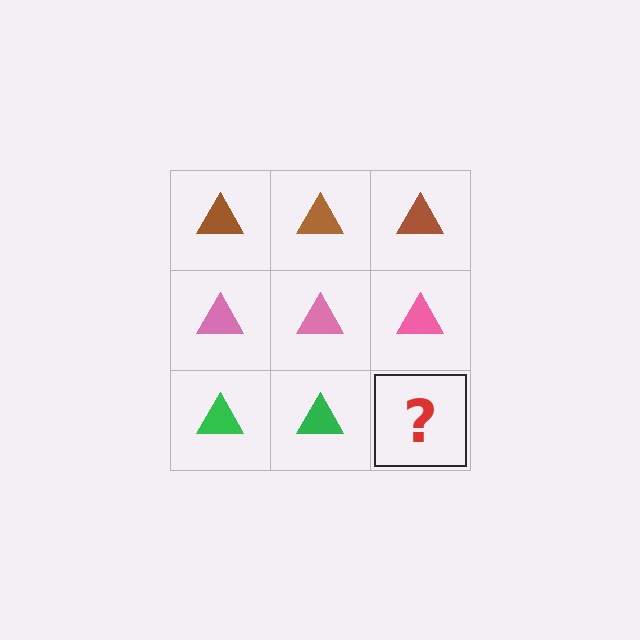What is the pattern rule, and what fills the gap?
The rule is that each row has a consistent color. The gap should be filled with a green triangle.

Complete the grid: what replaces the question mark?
The question mark should be replaced with a green triangle.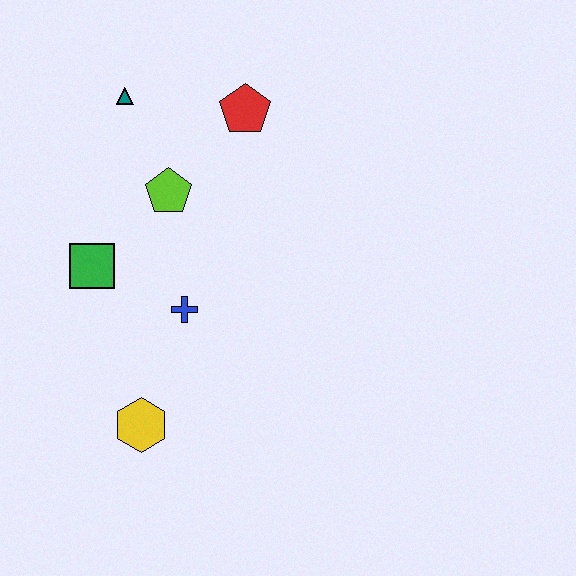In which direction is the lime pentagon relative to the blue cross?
The lime pentagon is above the blue cross.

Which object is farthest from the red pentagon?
The yellow hexagon is farthest from the red pentagon.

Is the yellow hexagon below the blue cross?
Yes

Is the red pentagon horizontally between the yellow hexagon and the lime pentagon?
No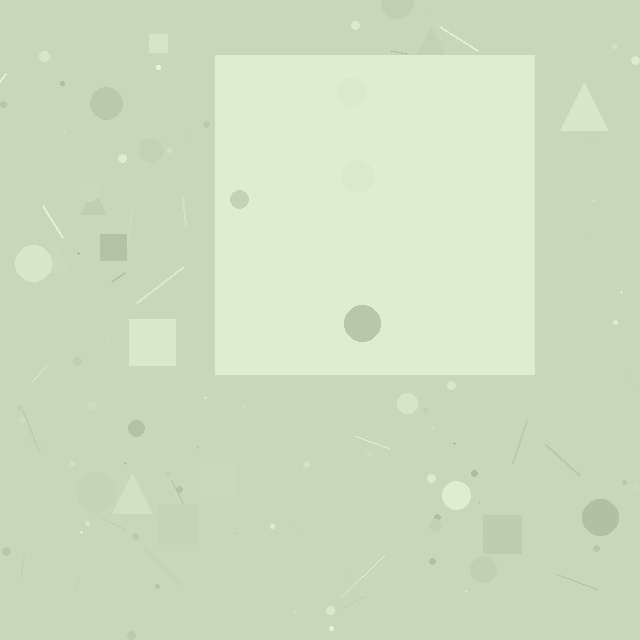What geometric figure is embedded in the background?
A square is embedded in the background.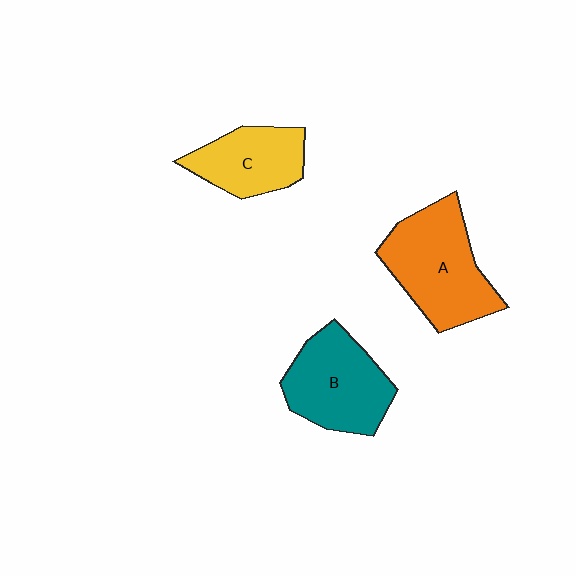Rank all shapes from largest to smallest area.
From largest to smallest: A (orange), B (teal), C (yellow).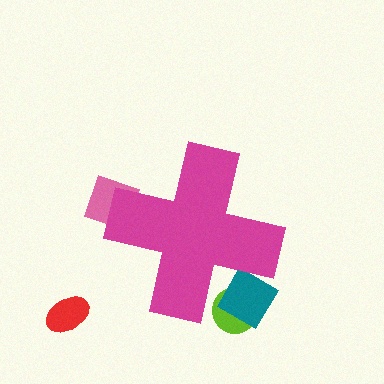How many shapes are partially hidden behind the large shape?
3 shapes are partially hidden.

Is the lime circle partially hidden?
Yes, the lime circle is partially hidden behind the magenta cross.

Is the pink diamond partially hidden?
Yes, the pink diamond is partially hidden behind the magenta cross.